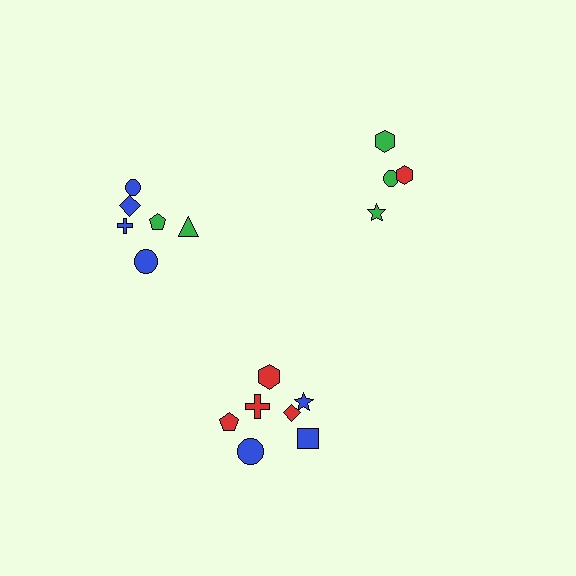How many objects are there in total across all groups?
There are 17 objects.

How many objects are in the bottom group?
There are 7 objects.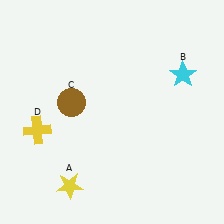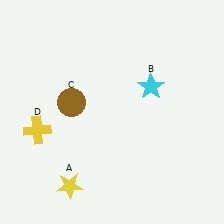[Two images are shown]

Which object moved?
The cyan star (B) moved left.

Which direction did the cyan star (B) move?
The cyan star (B) moved left.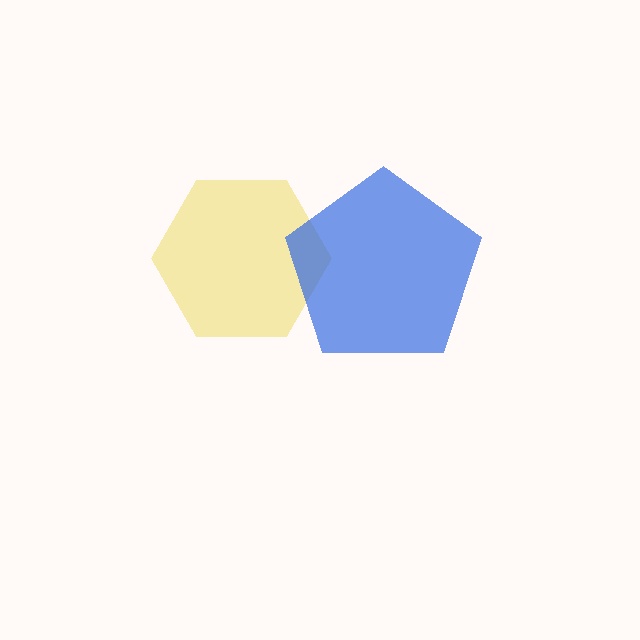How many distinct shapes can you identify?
There are 2 distinct shapes: a yellow hexagon, a blue pentagon.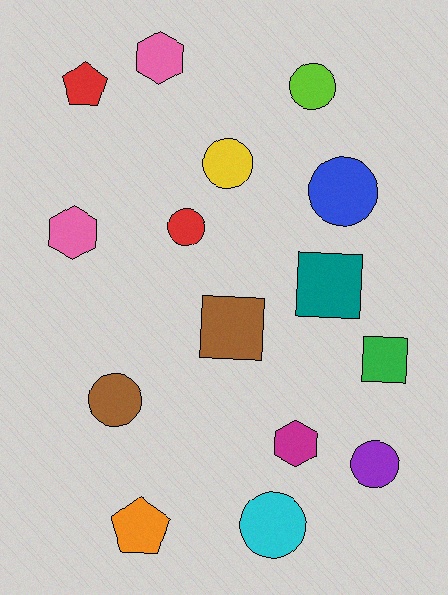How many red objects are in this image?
There are 2 red objects.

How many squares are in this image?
There are 3 squares.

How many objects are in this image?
There are 15 objects.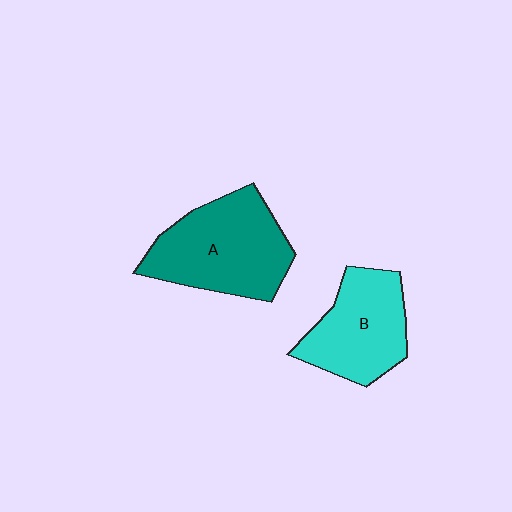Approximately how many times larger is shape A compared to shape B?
Approximately 1.3 times.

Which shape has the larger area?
Shape A (teal).